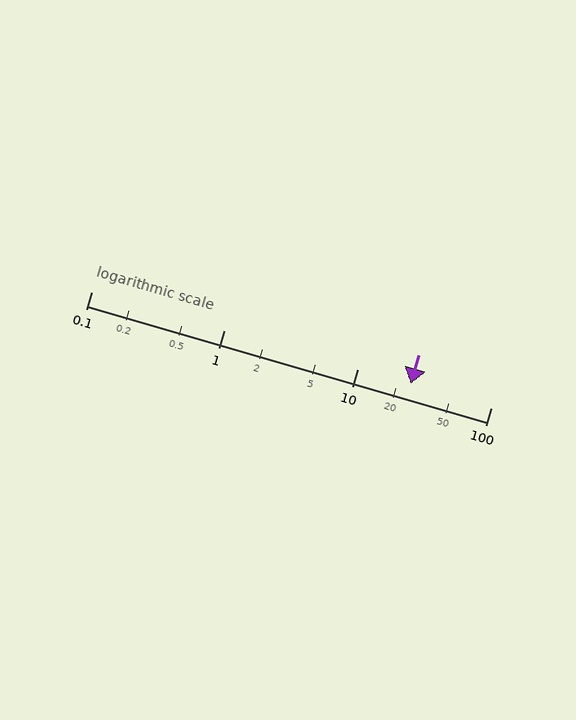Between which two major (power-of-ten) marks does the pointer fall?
The pointer is between 10 and 100.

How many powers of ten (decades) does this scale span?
The scale spans 3 decades, from 0.1 to 100.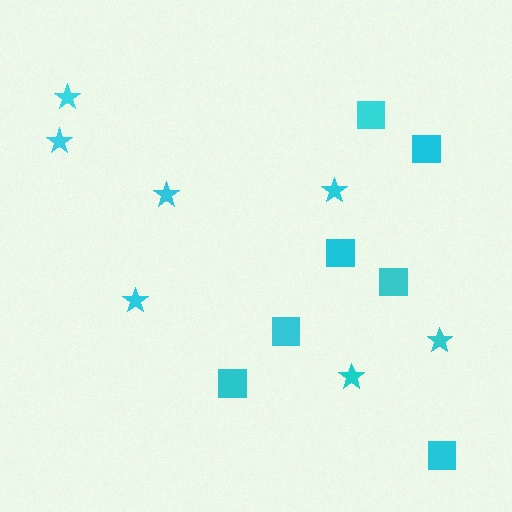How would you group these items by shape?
There are 2 groups: one group of squares (7) and one group of stars (7).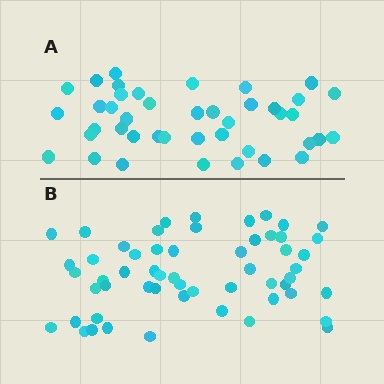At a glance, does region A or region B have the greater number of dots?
Region B (the bottom region) has more dots.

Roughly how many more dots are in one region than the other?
Region B has approximately 15 more dots than region A.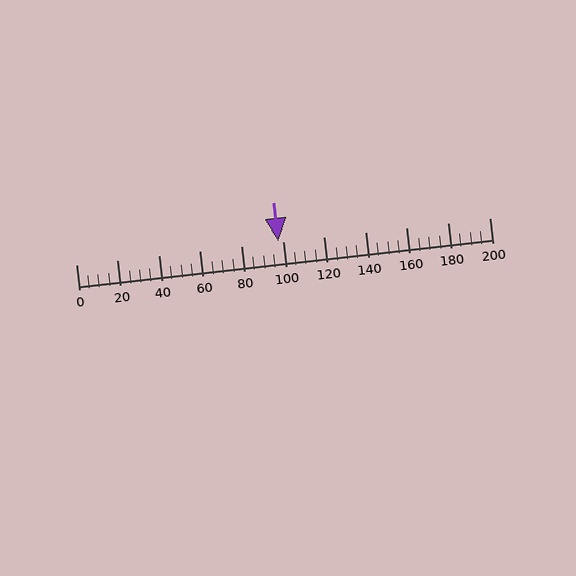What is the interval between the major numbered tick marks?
The major tick marks are spaced 20 units apart.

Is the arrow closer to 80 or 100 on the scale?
The arrow is closer to 100.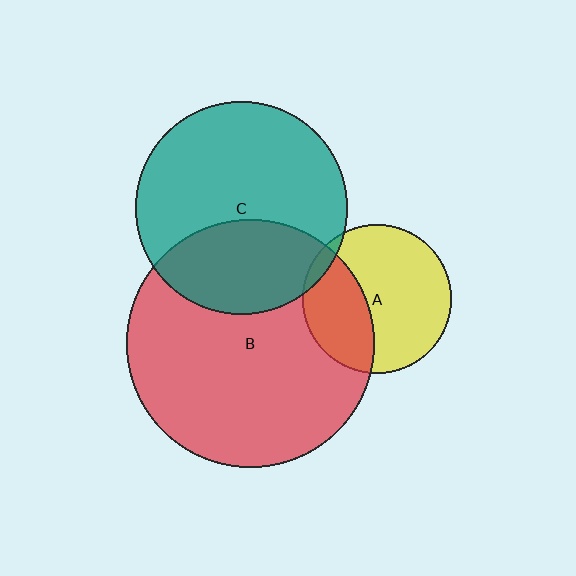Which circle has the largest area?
Circle B (red).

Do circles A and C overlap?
Yes.